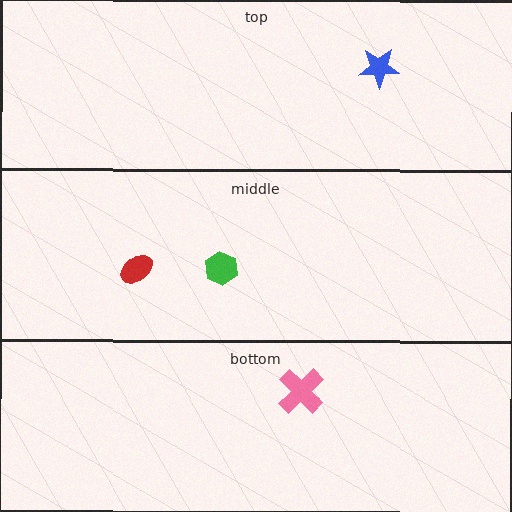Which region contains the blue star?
The top region.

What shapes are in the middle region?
The red ellipse, the green hexagon.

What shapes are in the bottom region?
The pink cross.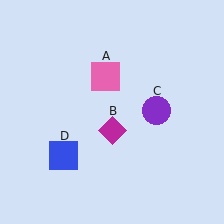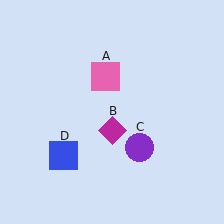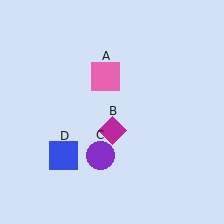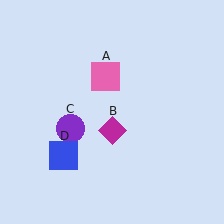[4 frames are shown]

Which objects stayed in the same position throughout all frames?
Pink square (object A) and magenta diamond (object B) and blue square (object D) remained stationary.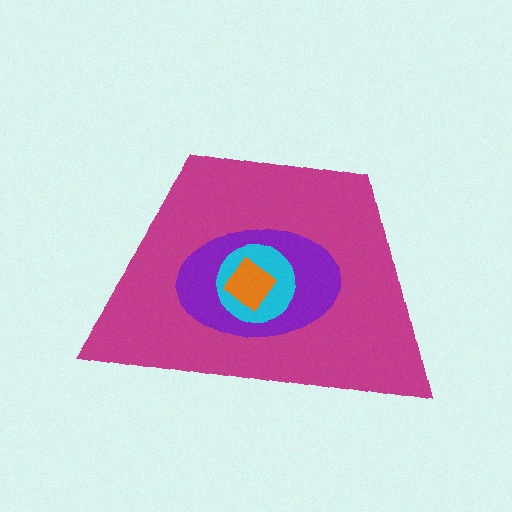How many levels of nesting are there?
4.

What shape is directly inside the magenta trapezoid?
The purple ellipse.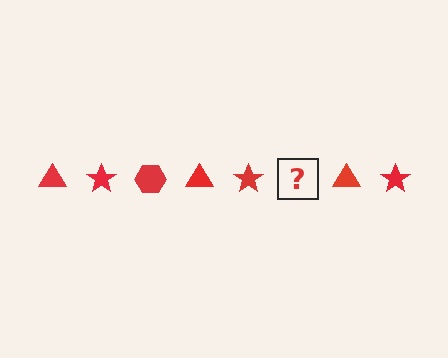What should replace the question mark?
The question mark should be replaced with a red hexagon.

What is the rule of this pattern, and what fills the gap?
The rule is that the pattern cycles through triangle, star, hexagon shapes in red. The gap should be filled with a red hexagon.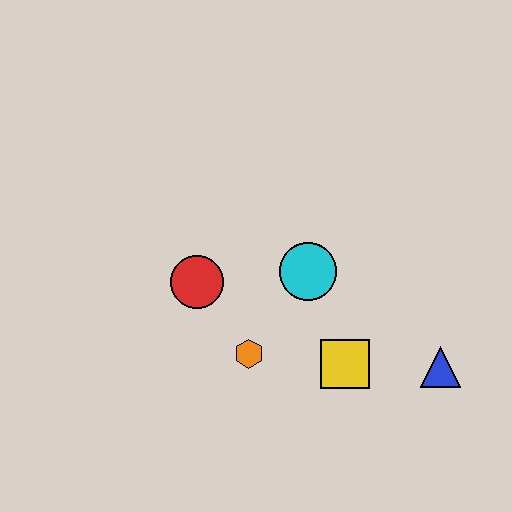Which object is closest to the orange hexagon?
The red circle is closest to the orange hexagon.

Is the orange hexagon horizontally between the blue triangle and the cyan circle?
No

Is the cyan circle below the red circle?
No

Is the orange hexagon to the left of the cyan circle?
Yes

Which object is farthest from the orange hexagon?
The blue triangle is farthest from the orange hexagon.